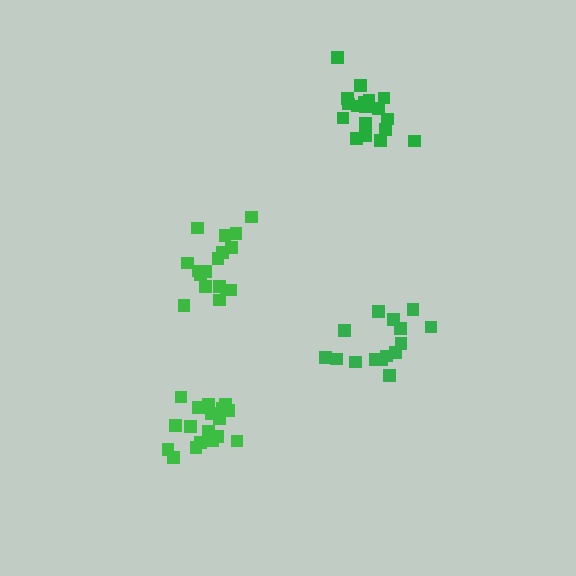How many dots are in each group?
Group 1: 17 dots, Group 2: 15 dots, Group 3: 18 dots, Group 4: 18 dots (68 total).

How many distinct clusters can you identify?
There are 4 distinct clusters.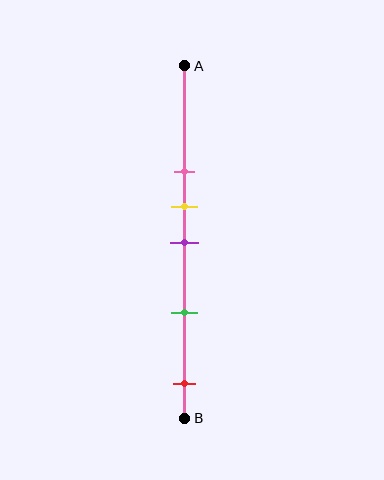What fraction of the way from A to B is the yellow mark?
The yellow mark is approximately 40% (0.4) of the way from A to B.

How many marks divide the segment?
There are 5 marks dividing the segment.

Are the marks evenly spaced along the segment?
No, the marks are not evenly spaced.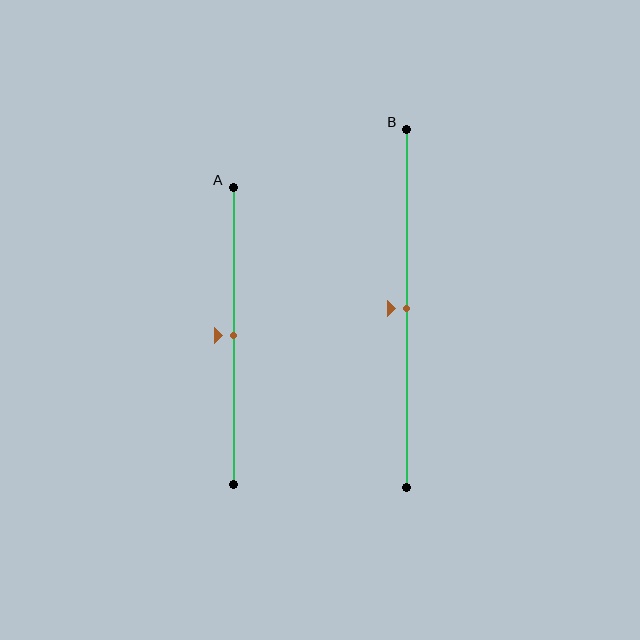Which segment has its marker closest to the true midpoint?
Segment A has its marker closest to the true midpoint.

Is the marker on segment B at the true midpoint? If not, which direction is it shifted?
Yes, the marker on segment B is at the true midpoint.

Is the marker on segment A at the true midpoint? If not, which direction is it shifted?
Yes, the marker on segment A is at the true midpoint.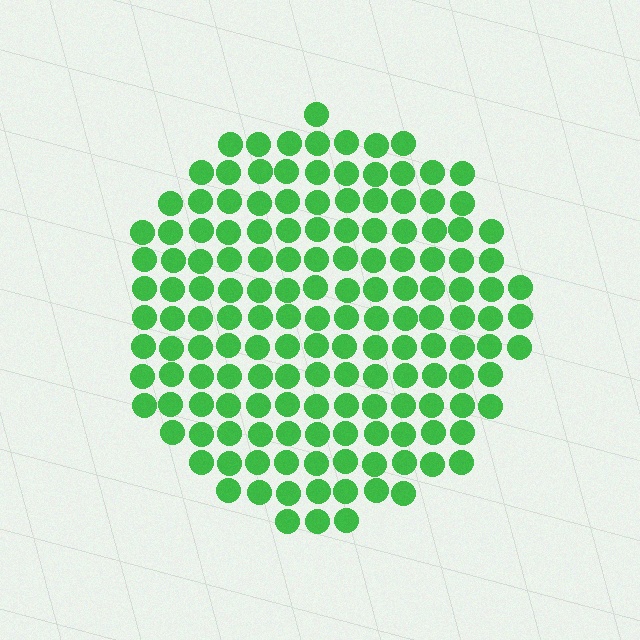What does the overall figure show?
The overall figure shows a circle.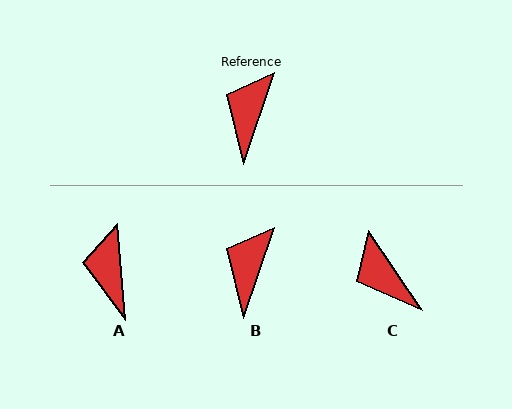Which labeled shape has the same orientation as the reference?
B.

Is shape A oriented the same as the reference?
No, it is off by about 23 degrees.